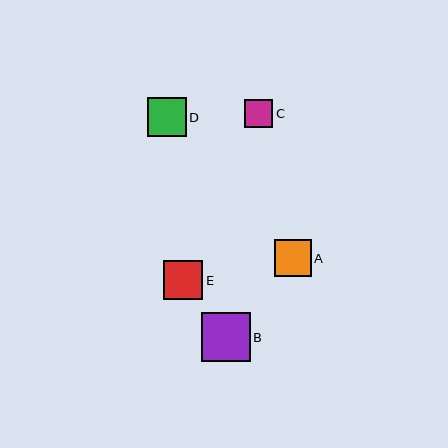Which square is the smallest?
Square C is the smallest with a size of approximately 28 pixels.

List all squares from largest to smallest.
From largest to smallest: B, D, E, A, C.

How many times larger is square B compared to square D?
Square B is approximately 1.3 times the size of square D.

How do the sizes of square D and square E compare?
Square D and square E are approximately the same size.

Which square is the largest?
Square B is the largest with a size of approximately 49 pixels.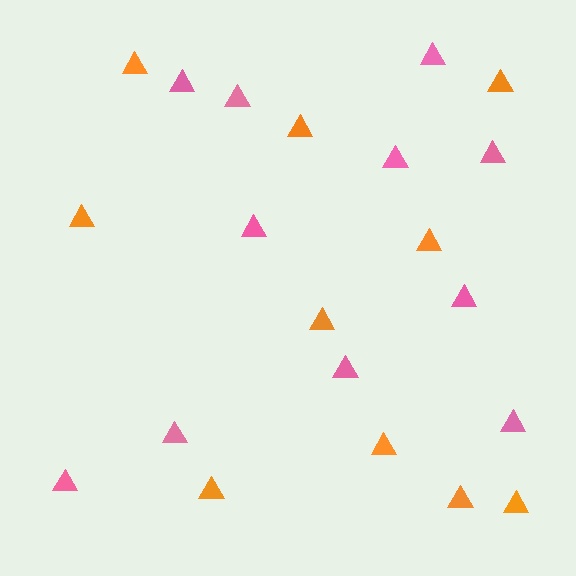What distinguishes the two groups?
There are 2 groups: one group of orange triangles (10) and one group of pink triangles (11).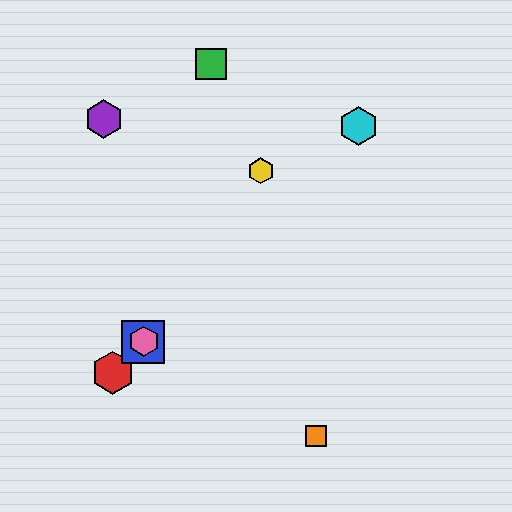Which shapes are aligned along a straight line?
The red hexagon, the blue square, the cyan hexagon, the pink hexagon are aligned along a straight line.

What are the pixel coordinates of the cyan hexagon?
The cyan hexagon is at (358, 126).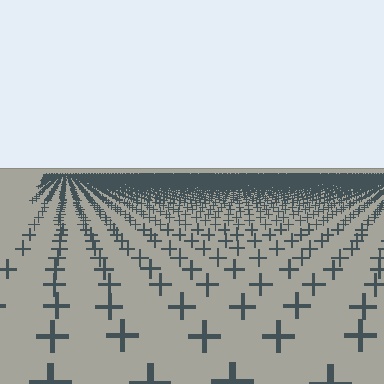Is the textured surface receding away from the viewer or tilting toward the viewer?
The surface is receding away from the viewer. Texture elements get smaller and denser toward the top.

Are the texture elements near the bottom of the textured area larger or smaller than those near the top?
Larger. Near the bottom, elements are closer to the viewer and appear at a bigger on-screen size.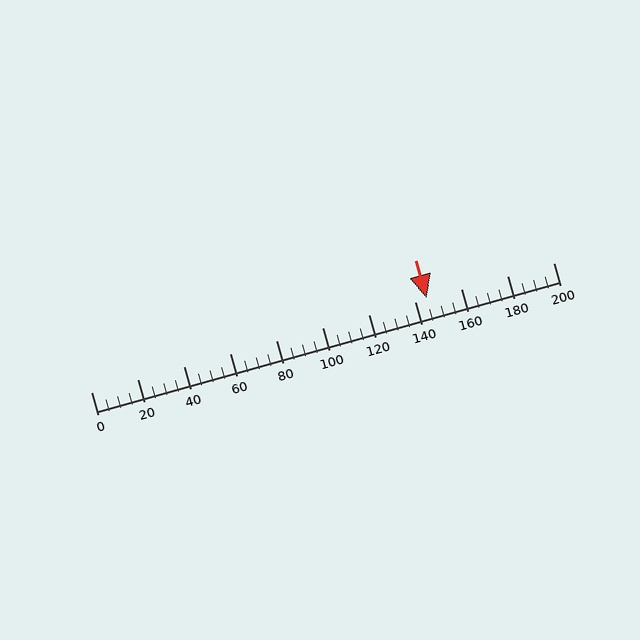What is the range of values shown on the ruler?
The ruler shows values from 0 to 200.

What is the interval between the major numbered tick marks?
The major tick marks are spaced 20 units apart.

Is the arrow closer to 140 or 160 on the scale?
The arrow is closer to 140.